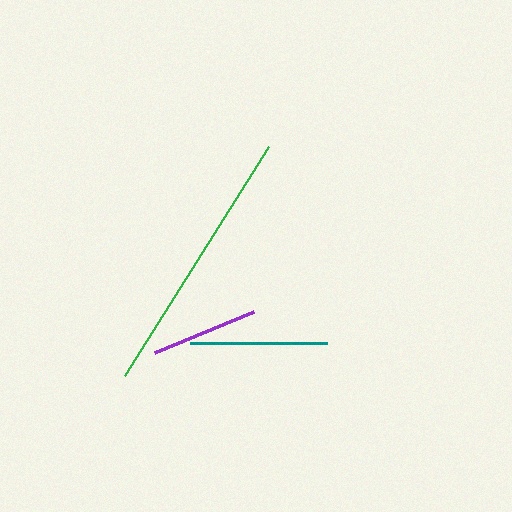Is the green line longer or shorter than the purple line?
The green line is longer than the purple line.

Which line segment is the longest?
The green line is the longest at approximately 270 pixels.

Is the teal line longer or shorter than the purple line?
The teal line is longer than the purple line.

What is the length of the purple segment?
The purple segment is approximately 107 pixels long.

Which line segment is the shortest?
The purple line is the shortest at approximately 107 pixels.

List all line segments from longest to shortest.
From longest to shortest: green, teal, purple.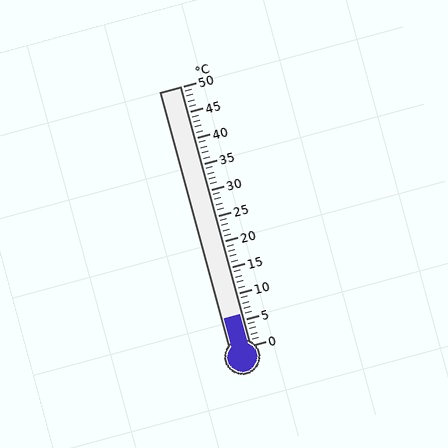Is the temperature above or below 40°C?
The temperature is below 40°C.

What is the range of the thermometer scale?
The thermometer scale ranges from 0°C to 50°C.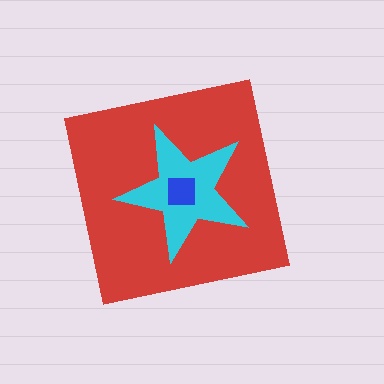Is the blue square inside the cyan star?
Yes.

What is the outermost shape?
The red square.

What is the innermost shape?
The blue square.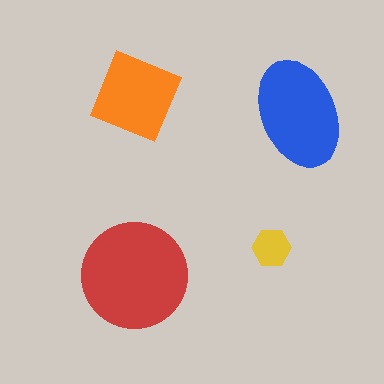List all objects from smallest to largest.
The yellow hexagon, the orange square, the blue ellipse, the red circle.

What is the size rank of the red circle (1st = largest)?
1st.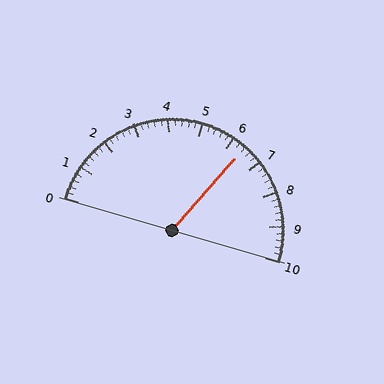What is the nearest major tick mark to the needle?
The nearest major tick mark is 6.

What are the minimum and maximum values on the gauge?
The gauge ranges from 0 to 10.